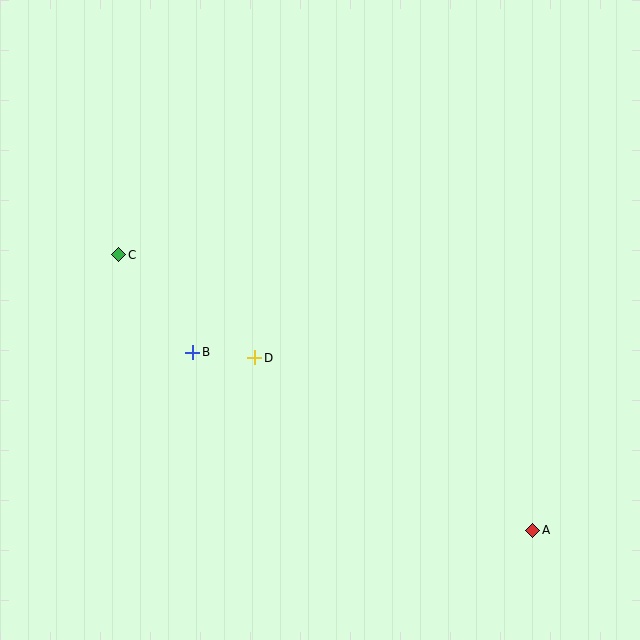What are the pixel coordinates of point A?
Point A is at (533, 530).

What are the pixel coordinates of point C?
Point C is at (119, 255).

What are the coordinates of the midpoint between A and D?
The midpoint between A and D is at (394, 444).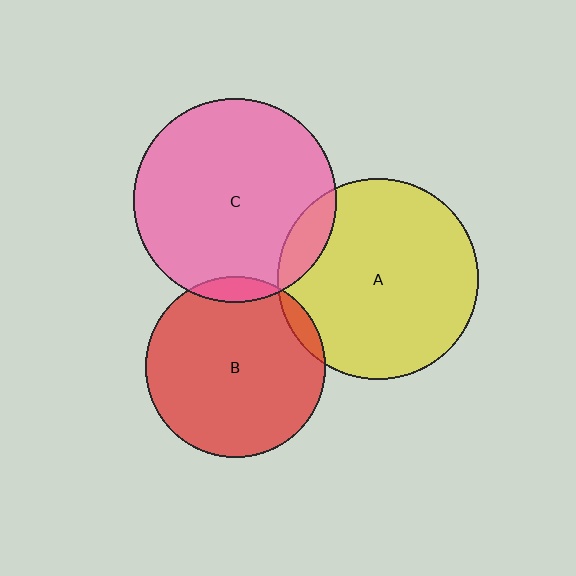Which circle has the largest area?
Circle C (pink).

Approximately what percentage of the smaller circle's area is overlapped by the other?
Approximately 5%.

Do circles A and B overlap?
Yes.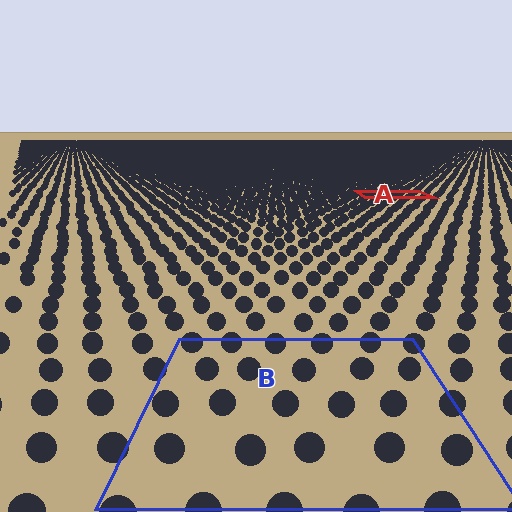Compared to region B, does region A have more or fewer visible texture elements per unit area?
Region A has more texture elements per unit area — they are packed more densely because it is farther away.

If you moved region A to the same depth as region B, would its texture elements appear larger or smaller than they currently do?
They would appear larger. At a closer depth, the same texture elements are projected at a bigger on-screen size.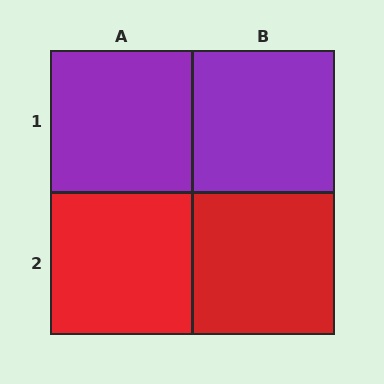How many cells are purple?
2 cells are purple.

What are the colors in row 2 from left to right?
Red, red.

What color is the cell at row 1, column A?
Purple.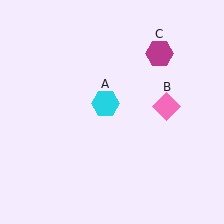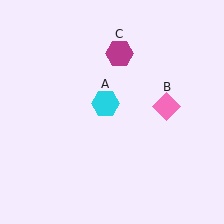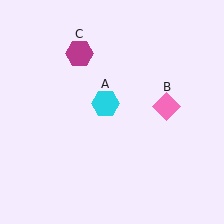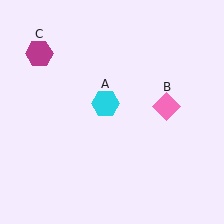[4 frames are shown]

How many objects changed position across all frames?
1 object changed position: magenta hexagon (object C).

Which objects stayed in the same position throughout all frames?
Cyan hexagon (object A) and pink diamond (object B) remained stationary.